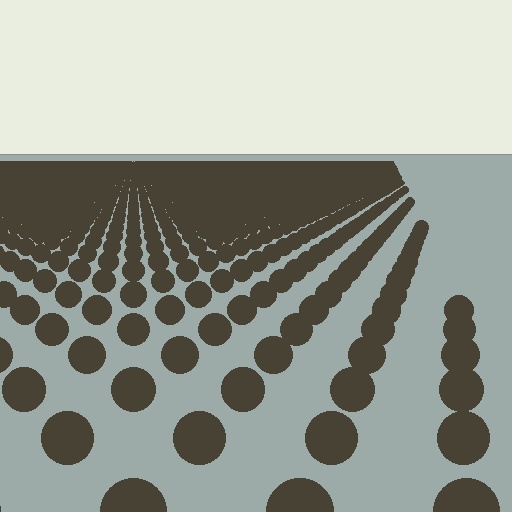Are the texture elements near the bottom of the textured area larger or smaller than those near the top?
Larger. Near the bottom, elements are closer to the viewer and appear at a bigger on-screen size.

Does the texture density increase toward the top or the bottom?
Density increases toward the top.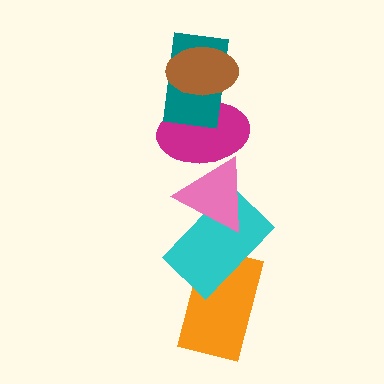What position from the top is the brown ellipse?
The brown ellipse is 1st from the top.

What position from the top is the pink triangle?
The pink triangle is 4th from the top.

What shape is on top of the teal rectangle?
The brown ellipse is on top of the teal rectangle.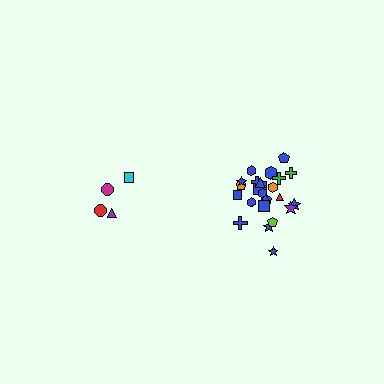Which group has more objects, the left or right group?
The right group.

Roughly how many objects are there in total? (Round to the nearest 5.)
Roughly 30 objects in total.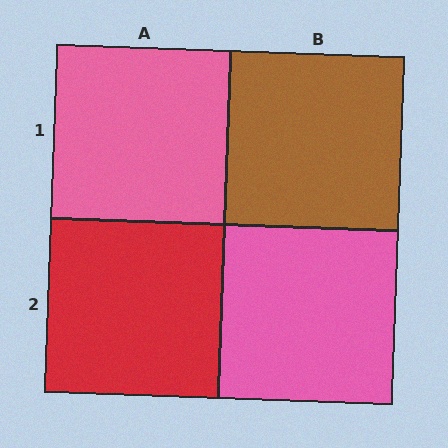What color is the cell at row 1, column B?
Brown.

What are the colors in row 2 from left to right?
Red, pink.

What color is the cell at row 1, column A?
Pink.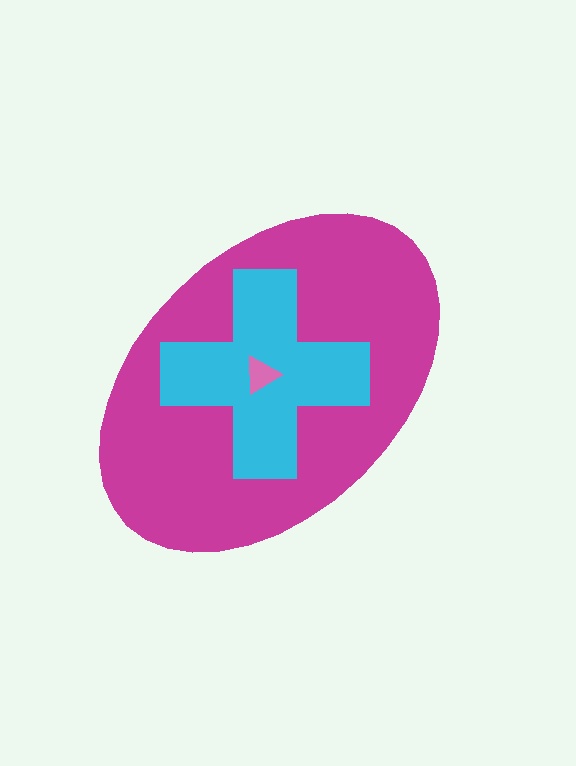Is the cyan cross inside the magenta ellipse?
Yes.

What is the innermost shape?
The pink triangle.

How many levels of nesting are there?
3.